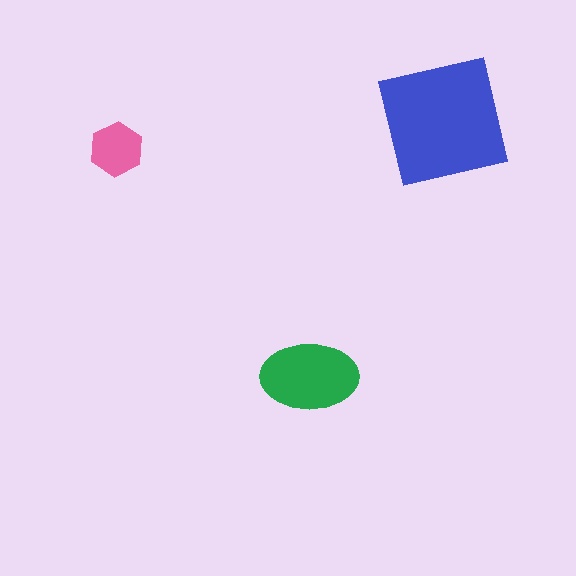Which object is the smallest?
The pink hexagon.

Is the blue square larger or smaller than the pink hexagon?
Larger.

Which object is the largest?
The blue square.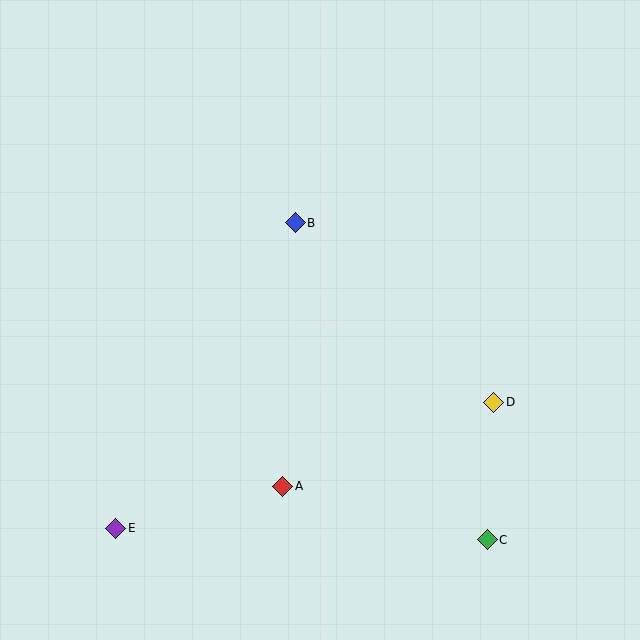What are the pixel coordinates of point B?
Point B is at (295, 223).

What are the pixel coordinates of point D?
Point D is at (494, 402).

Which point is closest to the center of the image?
Point B at (295, 223) is closest to the center.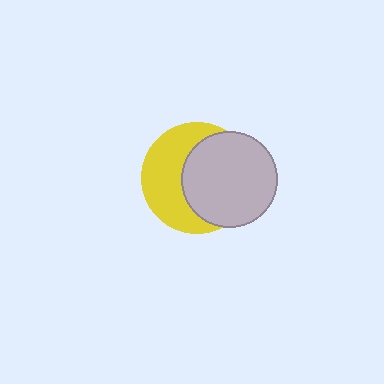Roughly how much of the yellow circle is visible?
About half of it is visible (roughly 47%).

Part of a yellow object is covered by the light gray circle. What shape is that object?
It is a circle.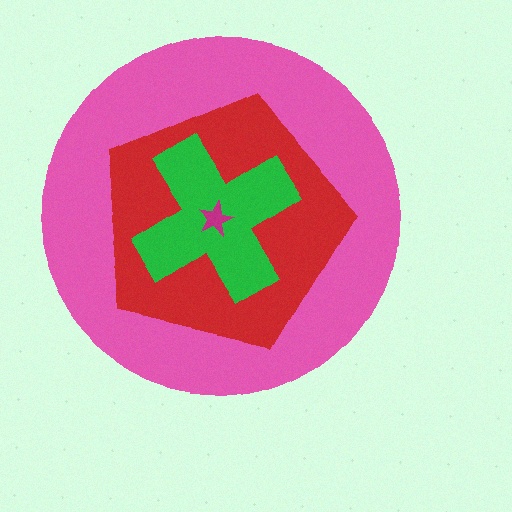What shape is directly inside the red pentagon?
The green cross.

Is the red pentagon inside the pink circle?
Yes.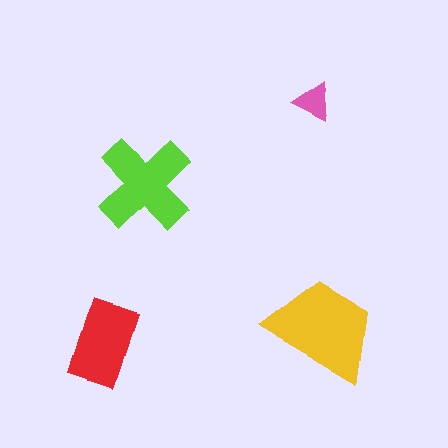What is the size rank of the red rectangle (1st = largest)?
3rd.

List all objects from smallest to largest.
The pink triangle, the red rectangle, the lime cross, the yellow trapezoid.